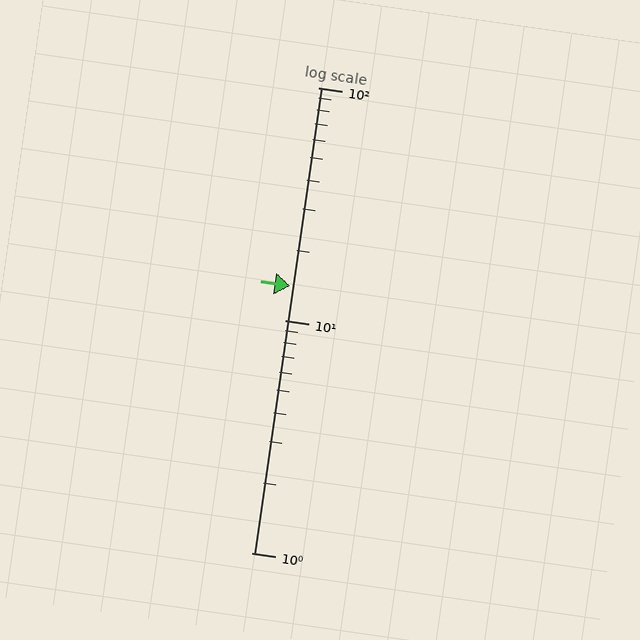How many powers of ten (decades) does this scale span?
The scale spans 2 decades, from 1 to 100.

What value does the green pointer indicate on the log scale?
The pointer indicates approximately 14.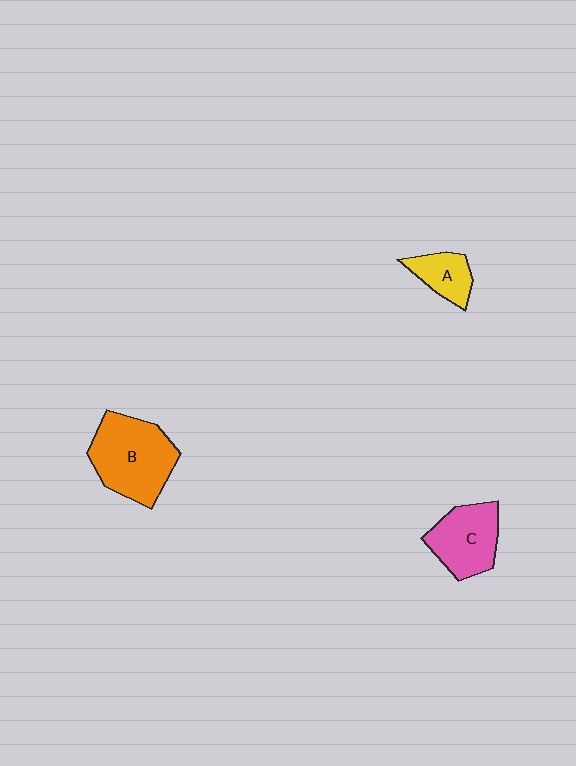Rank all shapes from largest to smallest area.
From largest to smallest: B (orange), C (pink), A (yellow).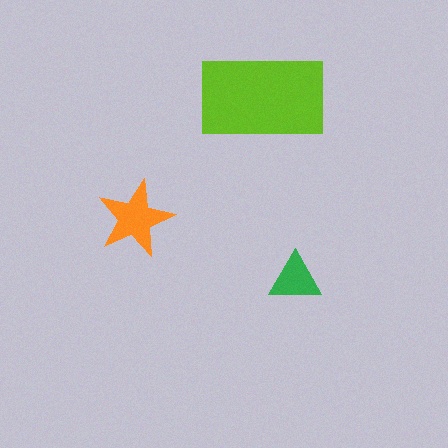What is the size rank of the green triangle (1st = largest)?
3rd.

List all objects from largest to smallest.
The lime rectangle, the orange star, the green triangle.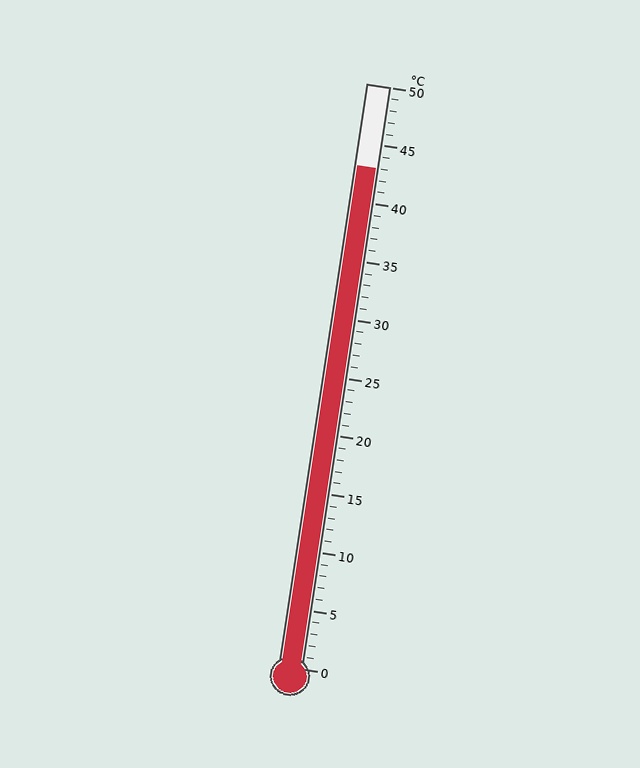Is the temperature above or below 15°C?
The temperature is above 15°C.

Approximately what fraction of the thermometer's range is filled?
The thermometer is filled to approximately 85% of its range.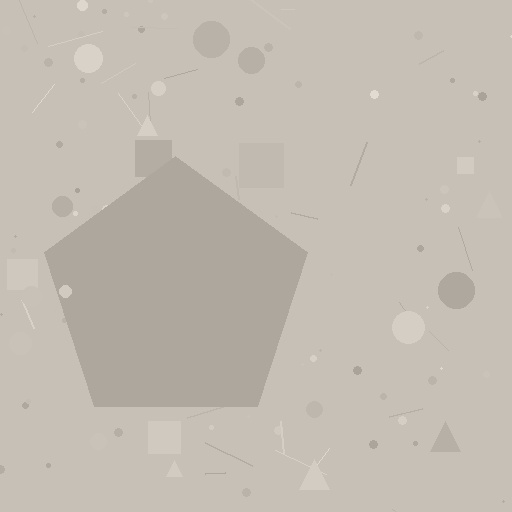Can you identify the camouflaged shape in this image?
The camouflaged shape is a pentagon.